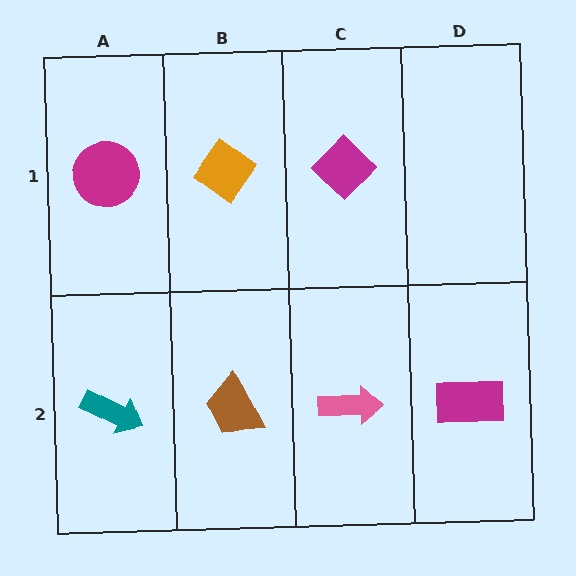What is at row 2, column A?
A teal arrow.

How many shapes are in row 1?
3 shapes.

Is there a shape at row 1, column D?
No, that cell is empty.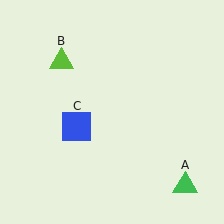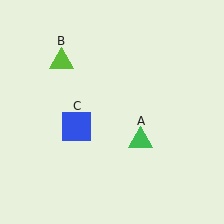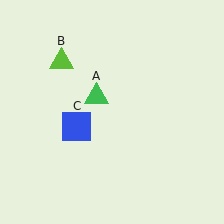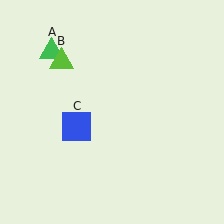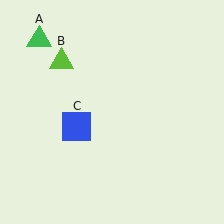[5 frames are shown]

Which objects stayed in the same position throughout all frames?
Lime triangle (object B) and blue square (object C) remained stationary.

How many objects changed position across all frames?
1 object changed position: green triangle (object A).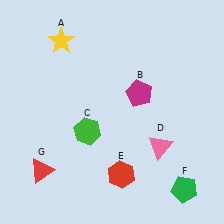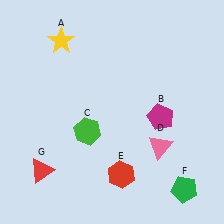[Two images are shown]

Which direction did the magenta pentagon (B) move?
The magenta pentagon (B) moved down.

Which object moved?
The magenta pentagon (B) moved down.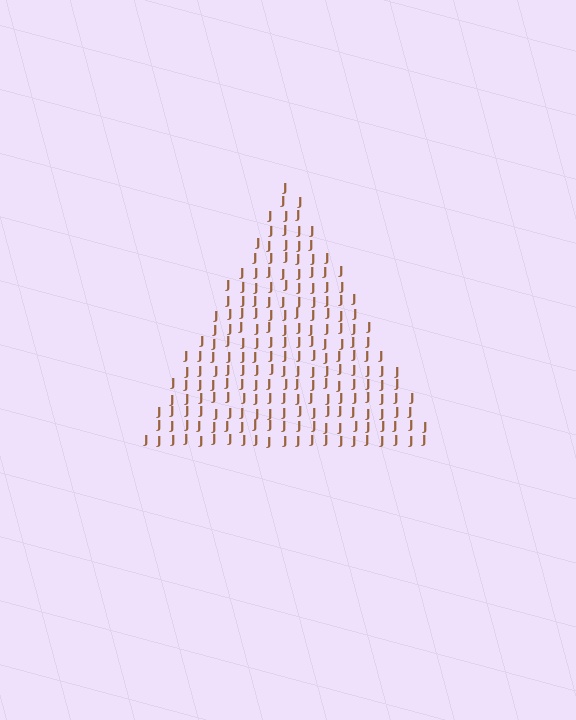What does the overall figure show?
The overall figure shows a triangle.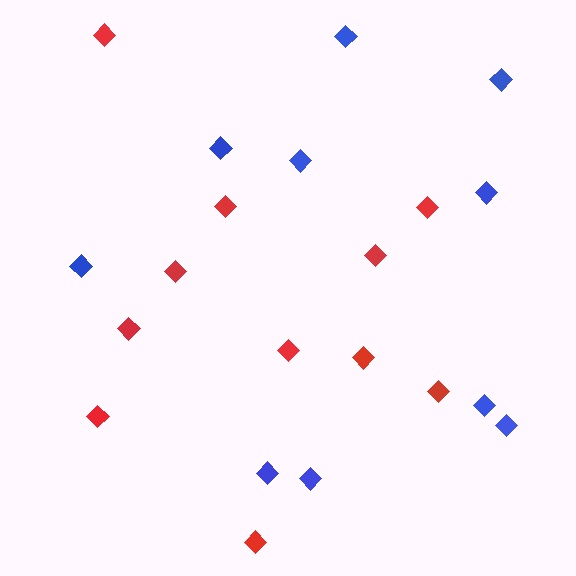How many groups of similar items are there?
There are 2 groups: one group of red diamonds (11) and one group of blue diamonds (10).